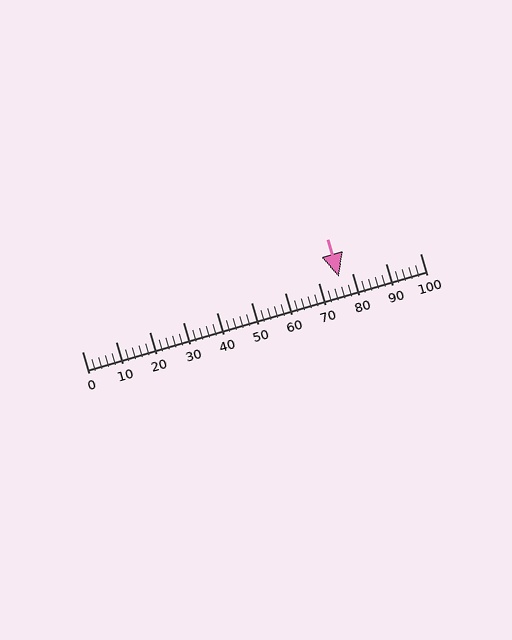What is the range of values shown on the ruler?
The ruler shows values from 0 to 100.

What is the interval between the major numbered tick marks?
The major tick marks are spaced 10 units apart.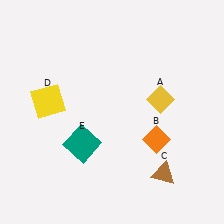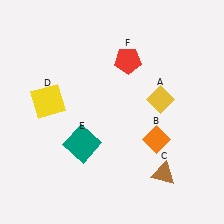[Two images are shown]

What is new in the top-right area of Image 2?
A red pentagon (F) was added in the top-right area of Image 2.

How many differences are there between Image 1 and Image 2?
There is 1 difference between the two images.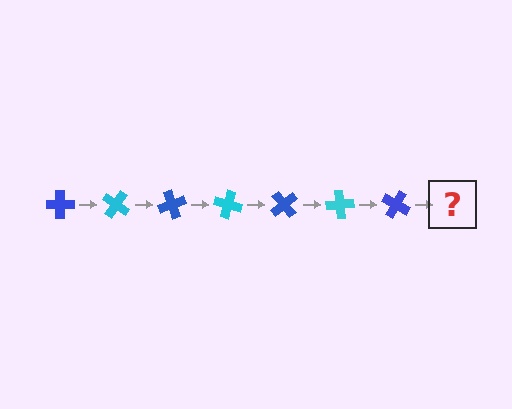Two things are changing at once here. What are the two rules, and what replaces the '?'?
The two rules are that it rotates 35 degrees each step and the color cycles through blue and cyan. The '?' should be a cyan cross, rotated 245 degrees from the start.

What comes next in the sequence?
The next element should be a cyan cross, rotated 245 degrees from the start.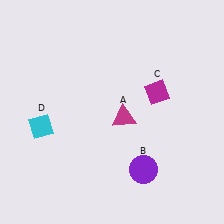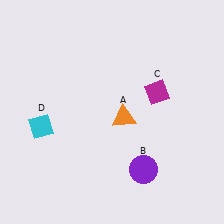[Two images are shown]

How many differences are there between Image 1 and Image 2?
There is 1 difference between the two images.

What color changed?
The triangle (A) changed from magenta in Image 1 to orange in Image 2.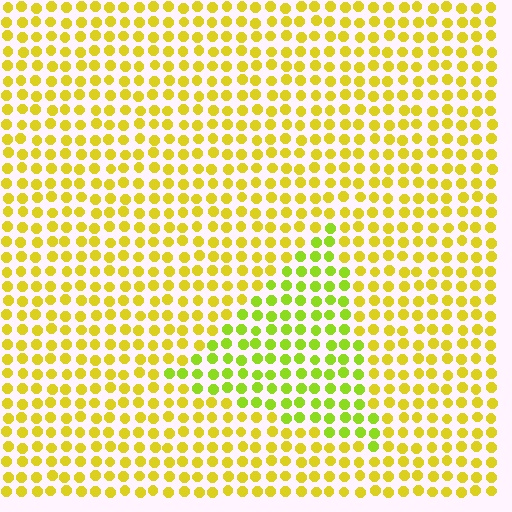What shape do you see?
I see a triangle.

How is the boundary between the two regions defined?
The boundary is defined purely by a slight shift in hue (about 29 degrees). Spacing, size, and orientation are identical on both sides.